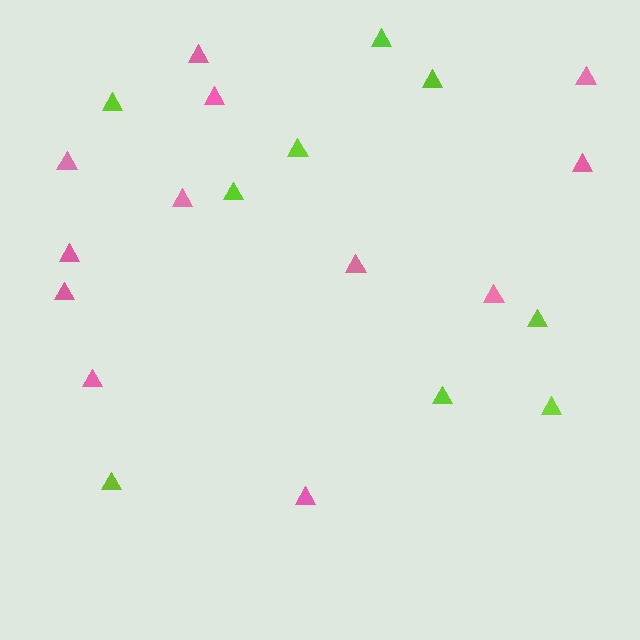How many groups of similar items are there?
There are 2 groups: one group of pink triangles (12) and one group of lime triangles (9).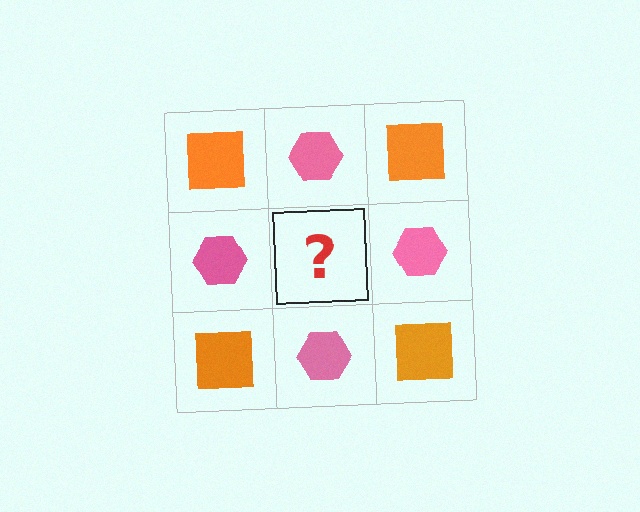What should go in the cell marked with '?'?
The missing cell should contain an orange square.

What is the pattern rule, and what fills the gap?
The rule is that it alternates orange square and pink hexagon in a checkerboard pattern. The gap should be filled with an orange square.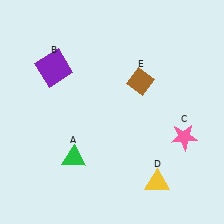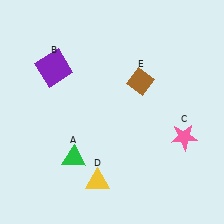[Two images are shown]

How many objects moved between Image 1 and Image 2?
1 object moved between the two images.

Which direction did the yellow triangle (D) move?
The yellow triangle (D) moved left.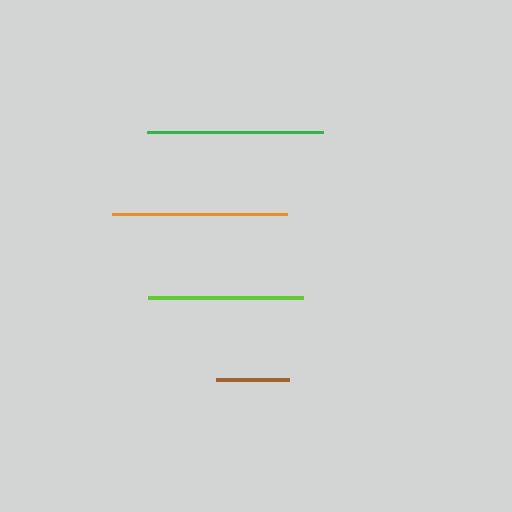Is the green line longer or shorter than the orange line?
The orange line is longer than the green line.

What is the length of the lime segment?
The lime segment is approximately 155 pixels long.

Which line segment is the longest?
The orange line is the longest at approximately 176 pixels.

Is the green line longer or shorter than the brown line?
The green line is longer than the brown line.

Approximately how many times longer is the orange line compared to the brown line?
The orange line is approximately 2.4 times the length of the brown line.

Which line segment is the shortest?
The brown line is the shortest at approximately 73 pixels.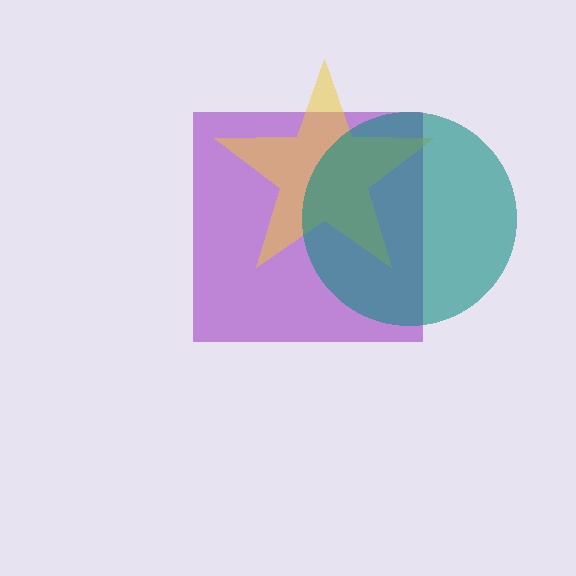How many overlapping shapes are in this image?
There are 3 overlapping shapes in the image.